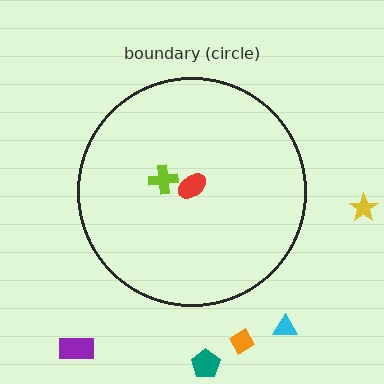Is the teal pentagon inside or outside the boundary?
Outside.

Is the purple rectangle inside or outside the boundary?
Outside.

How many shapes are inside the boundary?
2 inside, 5 outside.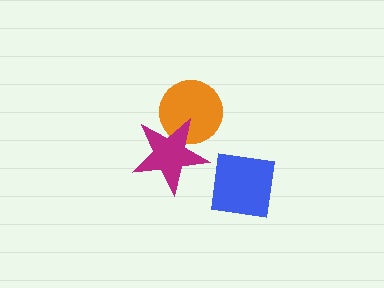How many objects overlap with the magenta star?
1 object overlaps with the magenta star.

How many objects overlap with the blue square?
0 objects overlap with the blue square.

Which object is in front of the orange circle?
The magenta star is in front of the orange circle.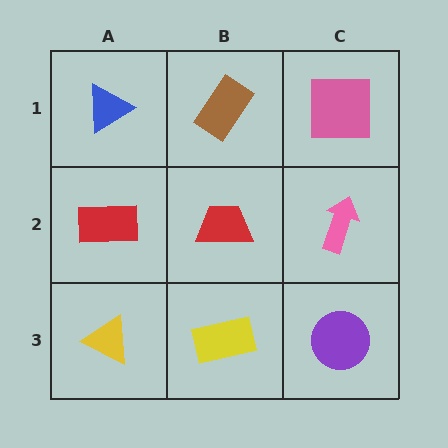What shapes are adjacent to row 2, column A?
A blue triangle (row 1, column A), a yellow triangle (row 3, column A), a red trapezoid (row 2, column B).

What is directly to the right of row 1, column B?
A pink square.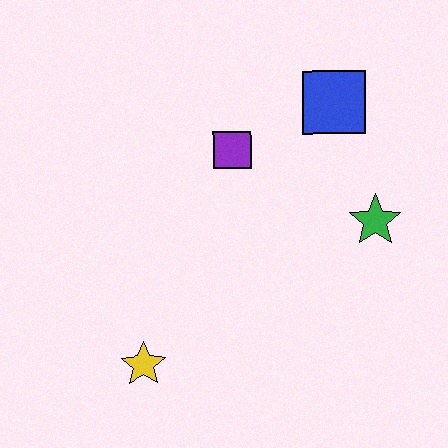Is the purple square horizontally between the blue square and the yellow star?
Yes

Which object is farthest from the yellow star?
The blue square is farthest from the yellow star.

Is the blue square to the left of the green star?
Yes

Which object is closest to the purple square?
The blue square is closest to the purple square.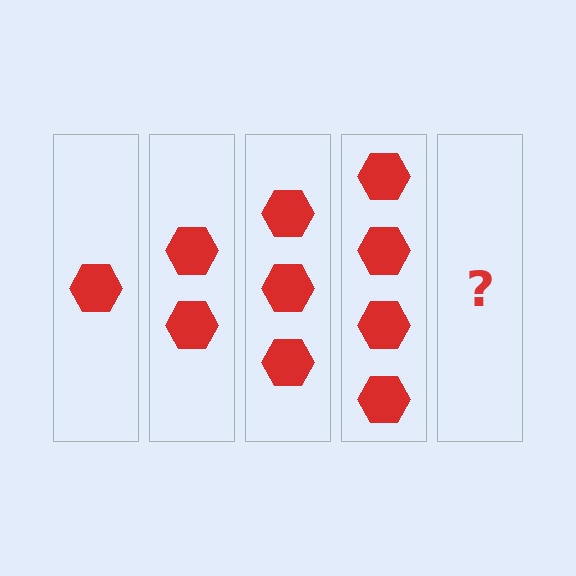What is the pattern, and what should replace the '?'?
The pattern is that each step adds one more hexagon. The '?' should be 5 hexagons.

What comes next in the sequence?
The next element should be 5 hexagons.